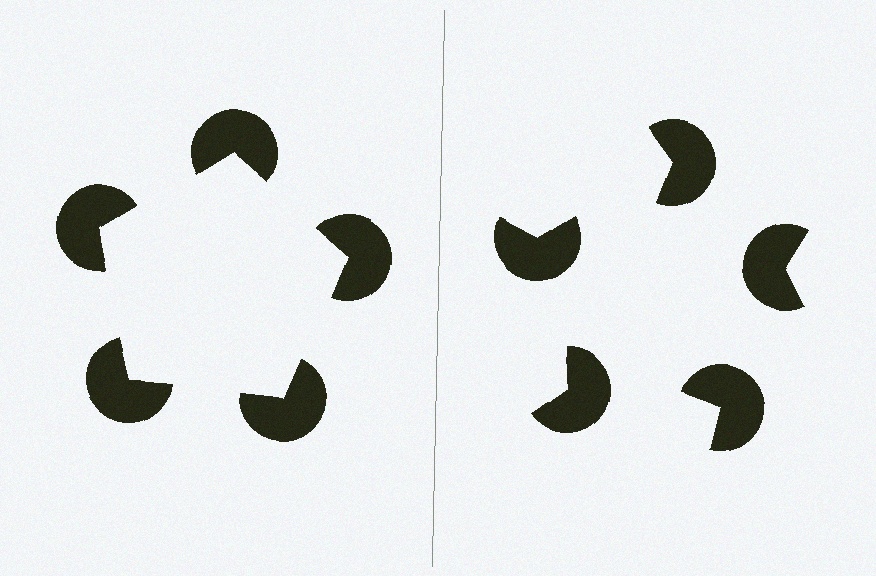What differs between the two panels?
The pac-man discs are positioned identically on both sides; only the wedge orientations differ. On the left they align to a pentagon; on the right they are misaligned.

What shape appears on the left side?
An illusory pentagon.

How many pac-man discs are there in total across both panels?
10 — 5 on each side.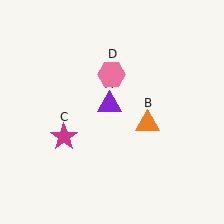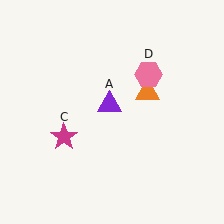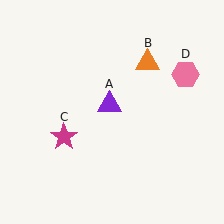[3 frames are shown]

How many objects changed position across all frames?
2 objects changed position: orange triangle (object B), pink hexagon (object D).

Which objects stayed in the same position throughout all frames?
Purple triangle (object A) and magenta star (object C) remained stationary.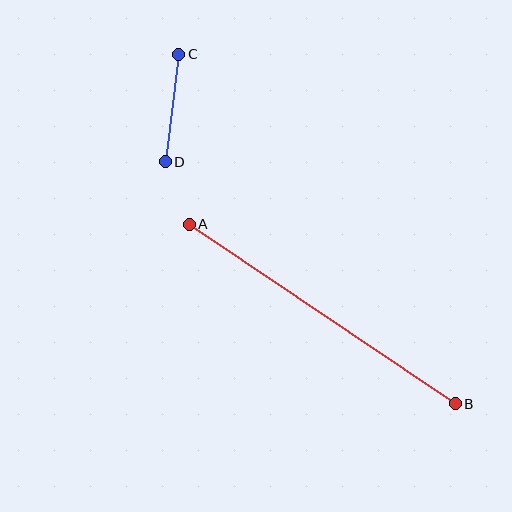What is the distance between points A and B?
The distance is approximately 321 pixels.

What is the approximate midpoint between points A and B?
The midpoint is at approximately (322, 314) pixels.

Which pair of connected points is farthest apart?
Points A and B are farthest apart.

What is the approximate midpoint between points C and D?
The midpoint is at approximately (172, 108) pixels.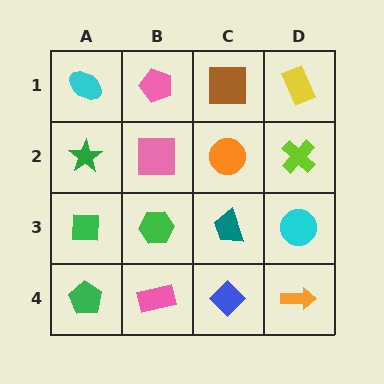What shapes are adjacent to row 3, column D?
A lime cross (row 2, column D), an orange arrow (row 4, column D), a teal trapezoid (row 3, column C).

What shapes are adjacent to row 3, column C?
An orange circle (row 2, column C), a blue diamond (row 4, column C), a green hexagon (row 3, column B), a cyan circle (row 3, column D).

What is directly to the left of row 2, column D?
An orange circle.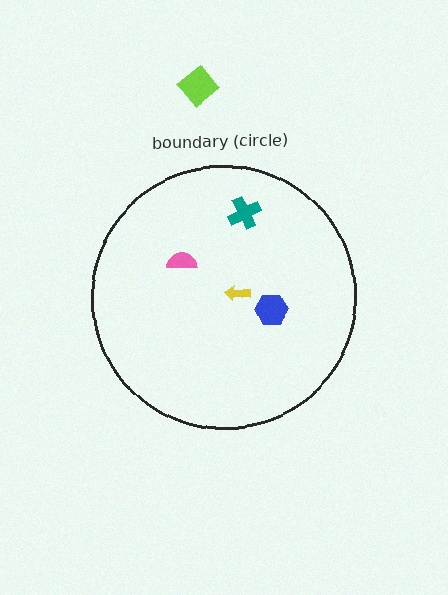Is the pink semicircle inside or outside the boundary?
Inside.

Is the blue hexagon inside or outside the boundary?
Inside.